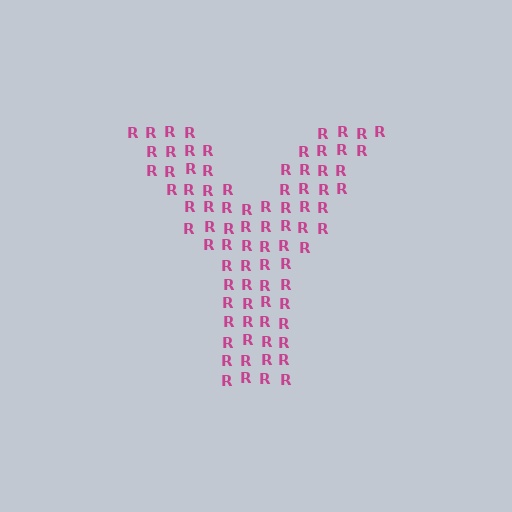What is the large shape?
The large shape is the letter Y.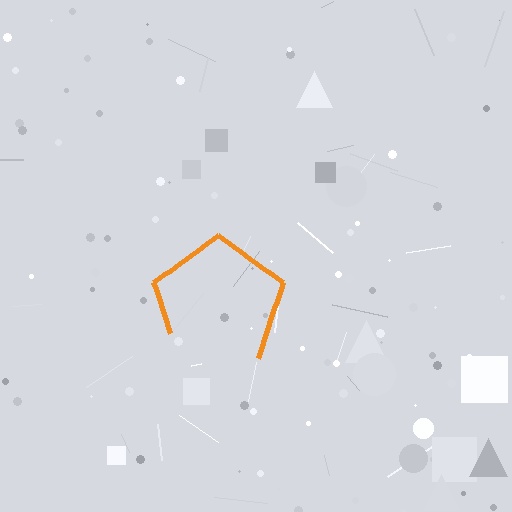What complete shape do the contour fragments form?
The contour fragments form a pentagon.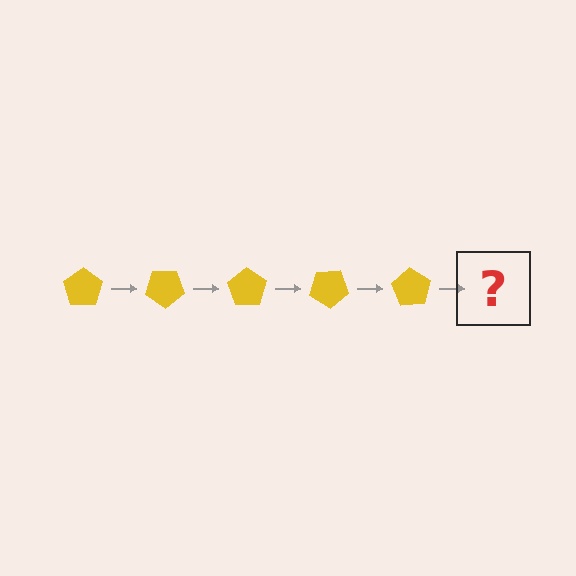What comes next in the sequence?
The next element should be a yellow pentagon rotated 175 degrees.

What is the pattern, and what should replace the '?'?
The pattern is that the pentagon rotates 35 degrees each step. The '?' should be a yellow pentagon rotated 175 degrees.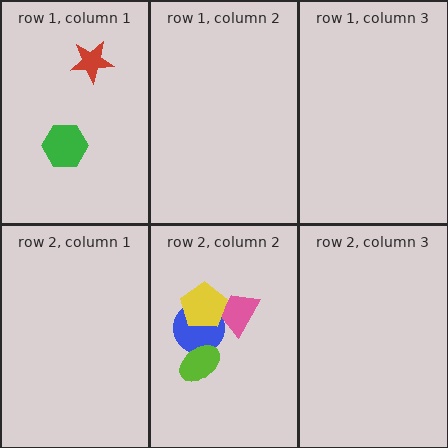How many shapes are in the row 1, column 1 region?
2.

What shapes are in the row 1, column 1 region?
The green hexagon, the red star.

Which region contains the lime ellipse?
The row 2, column 2 region.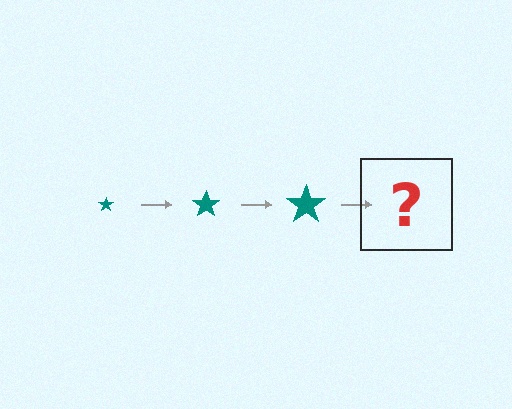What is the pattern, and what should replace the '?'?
The pattern is that the star gets progressively larger each step. The '?' should be a teal star, larger than the previous one.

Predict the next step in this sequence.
The next step is a teal star, larger than the previous one.